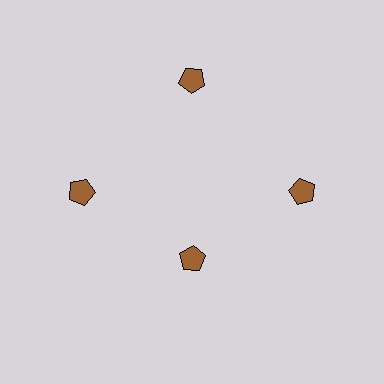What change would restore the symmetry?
The symmetry would be restored by moving it outward, back onto the ring so that all 4 pentagons sit at equal angles and equal distance from the center.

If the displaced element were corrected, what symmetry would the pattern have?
It would have 4-fold rotational symmetry — the pattern would map onto itself every 90 degrees.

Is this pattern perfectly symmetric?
No. The 4 brown pentagons are arranged in a ring, but one element near the 6 o'clock position is pulled inward toward the center, breaking the 4-fold rotational symmetry.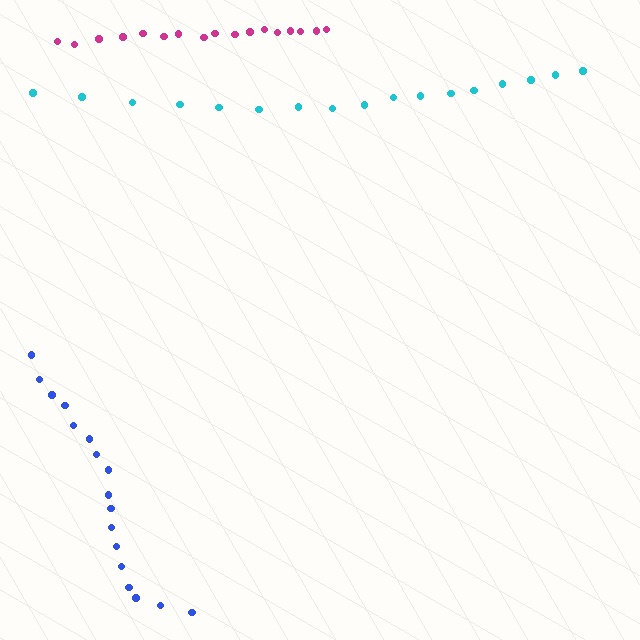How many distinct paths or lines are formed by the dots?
There are 3 distinct paths.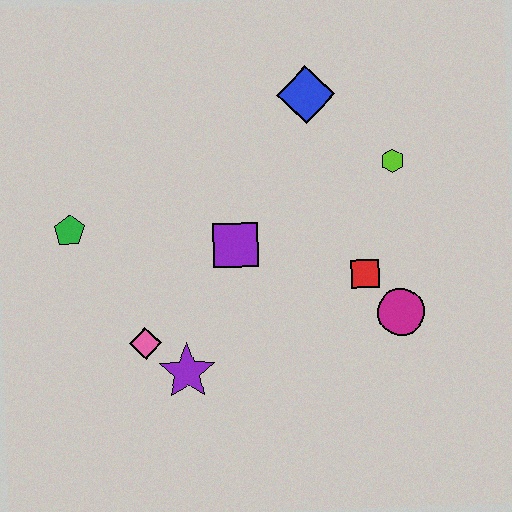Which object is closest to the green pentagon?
The pink diamond is closest to the green pentagon.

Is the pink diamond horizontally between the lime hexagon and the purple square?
No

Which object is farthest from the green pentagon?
The magenta circle is farthest from the green pentagon.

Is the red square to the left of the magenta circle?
Yes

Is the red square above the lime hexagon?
No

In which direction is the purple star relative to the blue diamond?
The purple star is below the blue diamond.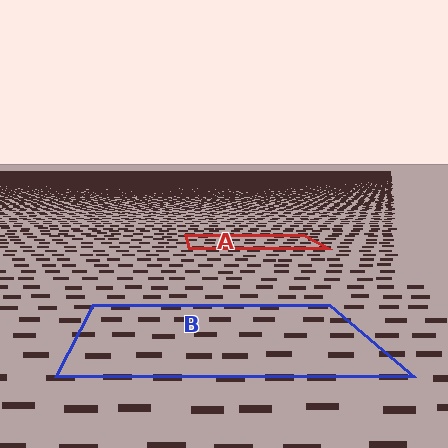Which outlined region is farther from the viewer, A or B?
Region A is farther from the viewer — the texture elements inside it appear smaller and more densely packed.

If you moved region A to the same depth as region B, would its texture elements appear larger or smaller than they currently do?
They would appear larger. At a closer depth, the same texture elements are projected at a bigger on-screen size.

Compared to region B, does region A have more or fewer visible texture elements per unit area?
Region A has more texture elements per unit area — they are packed more densely because it is farther away.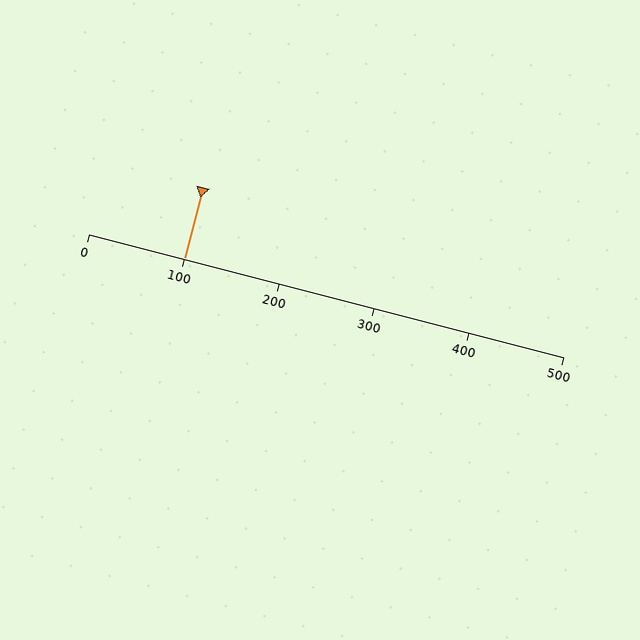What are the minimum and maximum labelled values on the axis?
The axis runs from 0 to 500.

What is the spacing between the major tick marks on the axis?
The major ticks are spaced 100 apart.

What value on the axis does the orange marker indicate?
The marker indicates approximately 100.